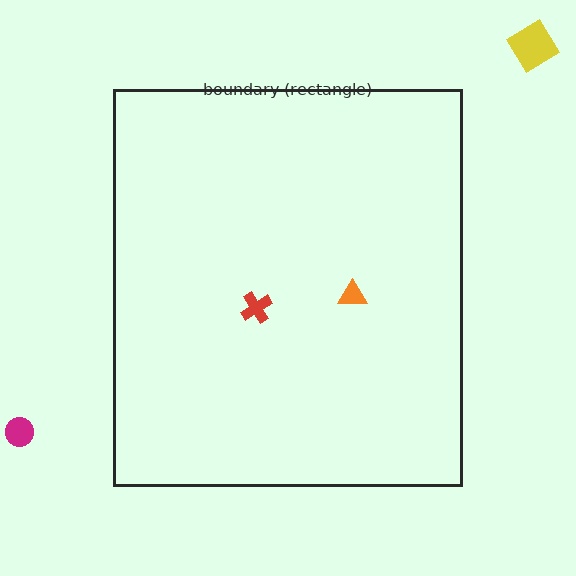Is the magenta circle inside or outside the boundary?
Outside.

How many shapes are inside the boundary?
2 inside, 2 outside.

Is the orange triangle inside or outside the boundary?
Inside.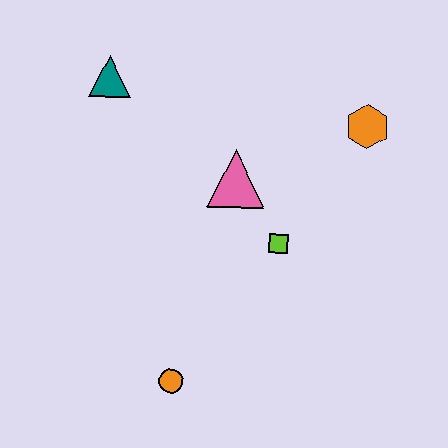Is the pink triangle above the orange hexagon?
No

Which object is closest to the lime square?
The pink triangle is closest to the lime square.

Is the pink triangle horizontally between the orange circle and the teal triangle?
No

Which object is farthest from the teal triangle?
The orange circle is farthest from the teal triangle.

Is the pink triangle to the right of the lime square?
No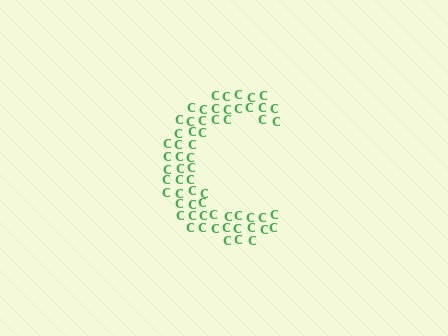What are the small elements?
The small elements are letter C's.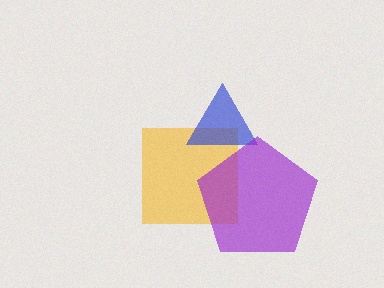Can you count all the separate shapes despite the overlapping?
Yes, there are 3 separate shapes.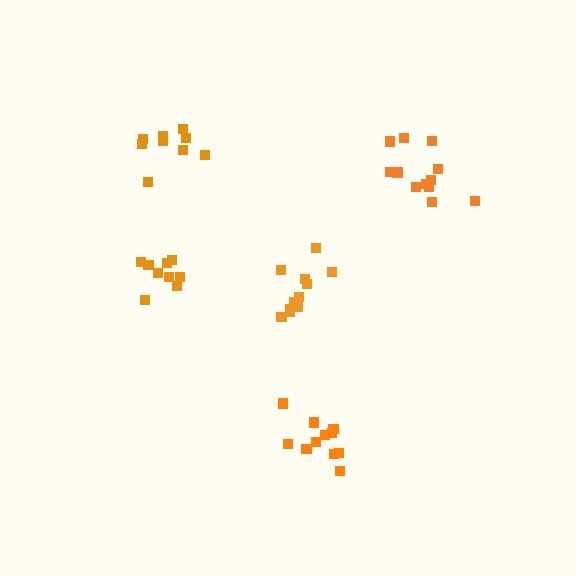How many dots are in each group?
Group 1: 12 dots, Group 2: 11 dots, Group 3: 11 dots, Group 4: 9 dots, Group 5: 9 dots (52 total).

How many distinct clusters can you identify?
There are 5 distinct clusters.